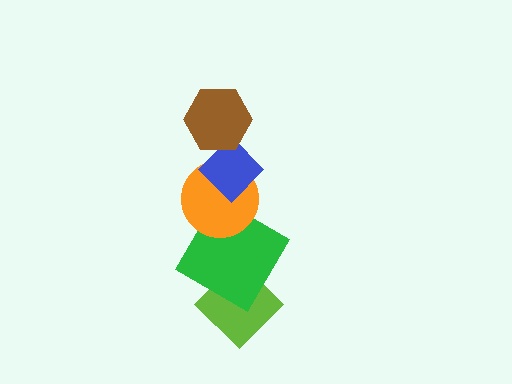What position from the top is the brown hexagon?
The brown hexagon is 1st from the top.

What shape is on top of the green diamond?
The orange circle is on top of the green diamond.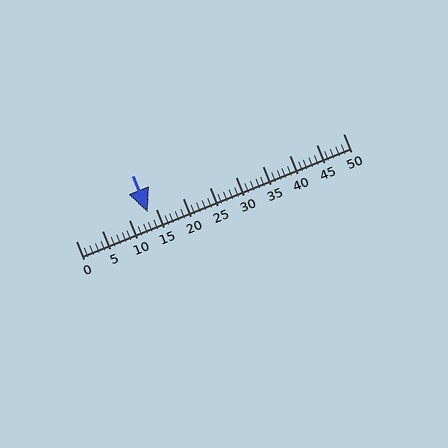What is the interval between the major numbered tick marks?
The major tick marks are spaced 5 units apart.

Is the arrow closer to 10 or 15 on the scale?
The arrow is closer to 15.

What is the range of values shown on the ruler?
The ruler shows values from 0 to 50.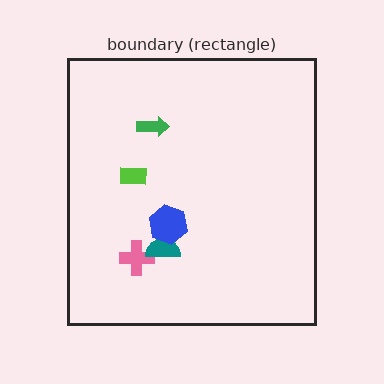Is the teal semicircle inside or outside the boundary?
Inside.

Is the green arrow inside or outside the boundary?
Inside.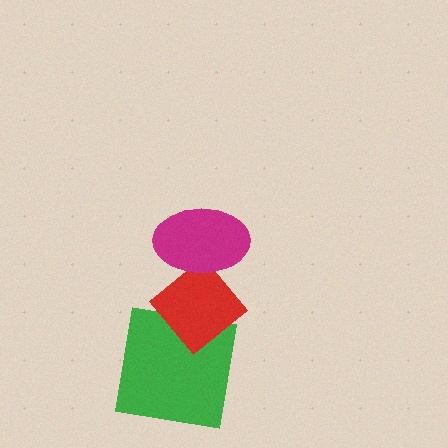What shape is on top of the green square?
The red diamond is on top of the green square.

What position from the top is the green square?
The green square is 3rd from the top.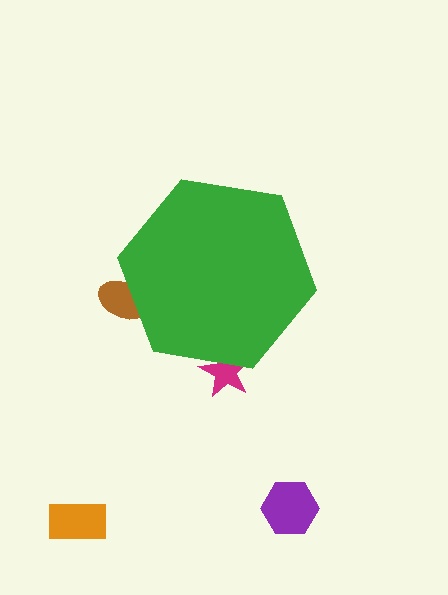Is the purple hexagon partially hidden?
No, the purple hexagon is fully visible.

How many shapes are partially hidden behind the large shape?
2 shapes are partially hidden.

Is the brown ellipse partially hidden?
Yes, the brown ellipse is partially hidden behind the green hexagon.